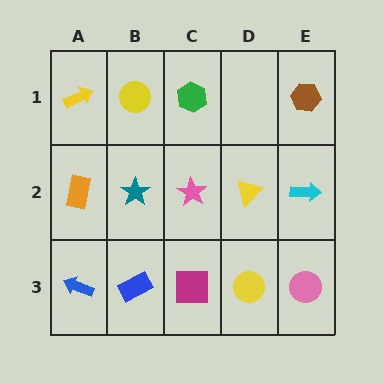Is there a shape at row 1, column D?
No, that cell is empty.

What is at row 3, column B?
A blue rectangle.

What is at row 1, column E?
A brown hexagon.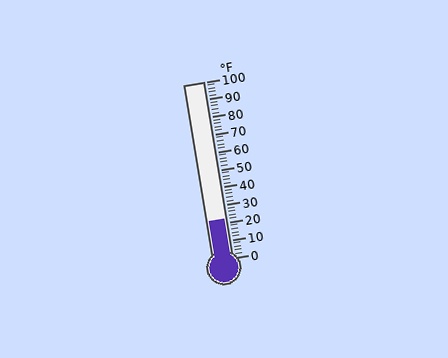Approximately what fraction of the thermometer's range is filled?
The thermometer is filled to approximately 20% of its range.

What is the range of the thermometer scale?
The thermometer scale ranges from 0°F to 100°F.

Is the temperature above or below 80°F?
The temperature is below 80°F.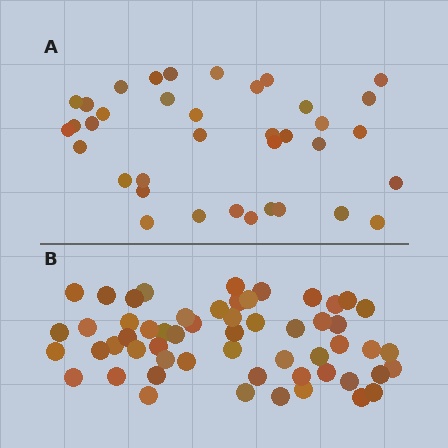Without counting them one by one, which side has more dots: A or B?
Region B (the bottom region) has more dots.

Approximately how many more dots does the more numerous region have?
Region B has approximately 20 more dots than region A.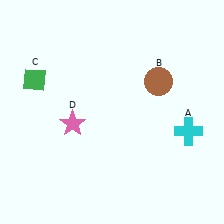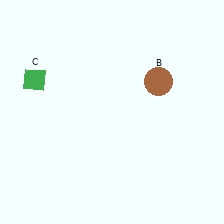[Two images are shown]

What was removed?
The cyan cross (A), the pink star (D) were removed in Image 2.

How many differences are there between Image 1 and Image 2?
There are 2 differences between the two images.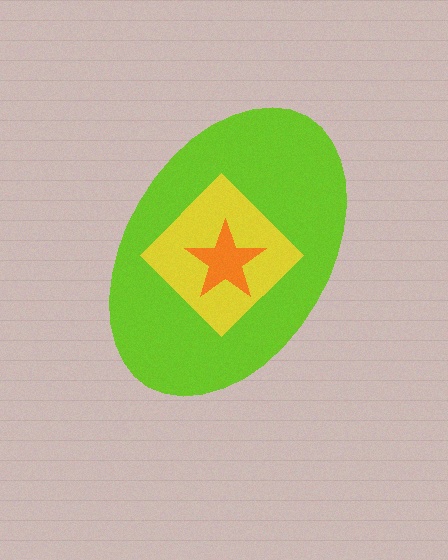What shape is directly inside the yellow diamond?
The orange star.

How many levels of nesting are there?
3.